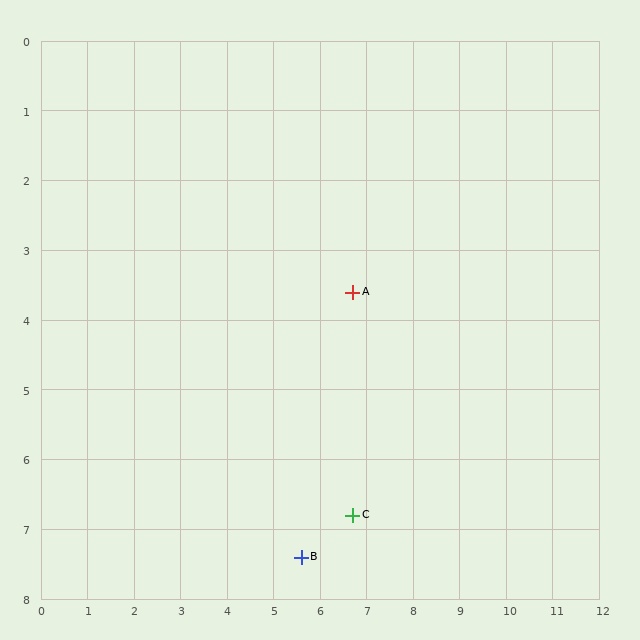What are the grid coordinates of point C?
Point C is at approximately (6.7, 6.8).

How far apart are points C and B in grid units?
Points C and B are about 1.3 grid units apart.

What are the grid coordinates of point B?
Point B is at approximately (5.6, 7.4).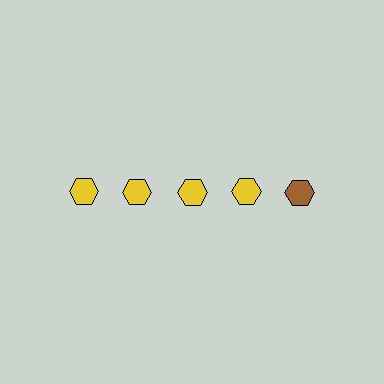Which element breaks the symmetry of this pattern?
The brown hexagon in the top row, rightmost column breaks the symmetry. All other shapes are yellow hexagons.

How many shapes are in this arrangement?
There are 5 shapes arranged in a grid pattern.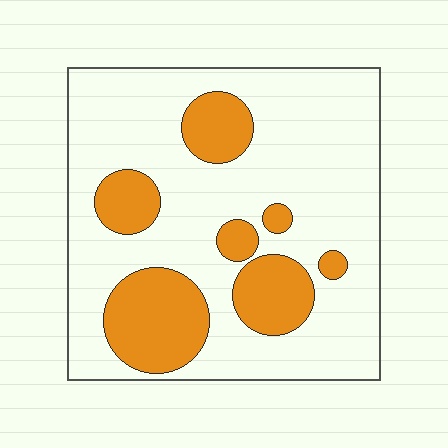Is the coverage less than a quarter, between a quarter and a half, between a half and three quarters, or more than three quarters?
Between a quarter and a half.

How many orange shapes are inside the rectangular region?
7.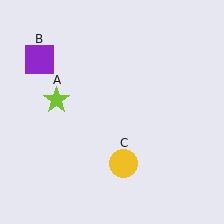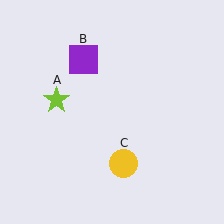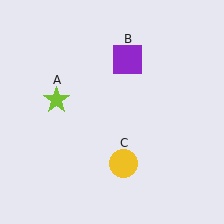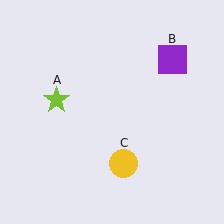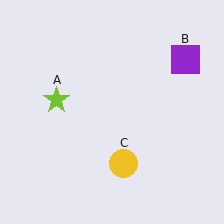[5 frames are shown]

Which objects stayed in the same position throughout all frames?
Lime star (object A) and yellow circle (object C) remained stationary.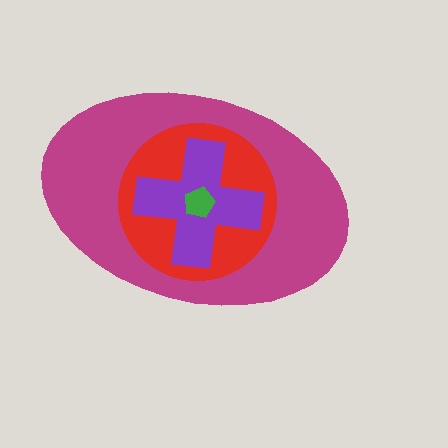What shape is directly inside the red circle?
The purple cross.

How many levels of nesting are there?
4.